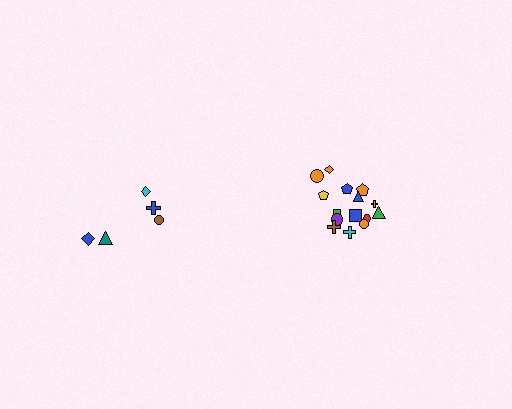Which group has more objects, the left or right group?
The right group.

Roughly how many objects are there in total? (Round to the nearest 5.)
Roughly 20 objects in total.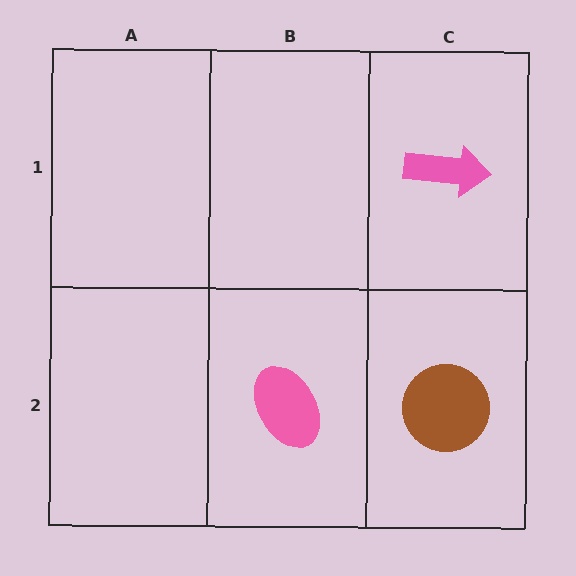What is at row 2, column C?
A brown circle.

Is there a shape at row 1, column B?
No, that cell is empty.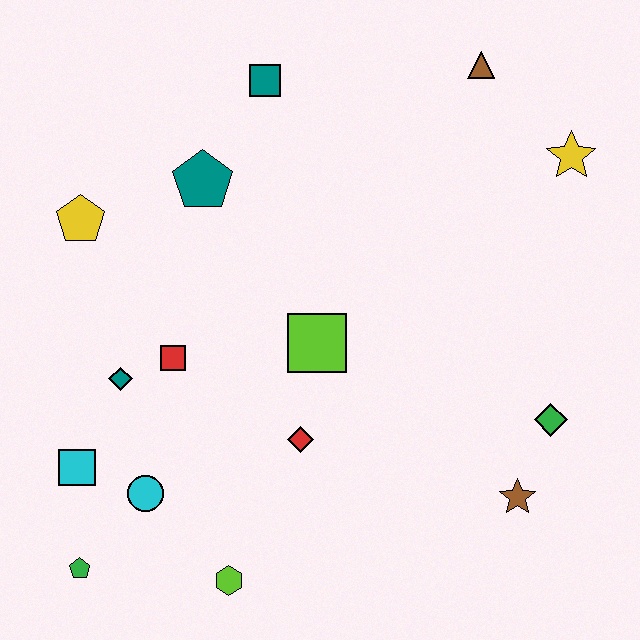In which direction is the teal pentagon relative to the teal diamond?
The teal pentagon is above the teal diamond.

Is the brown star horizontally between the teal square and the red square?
No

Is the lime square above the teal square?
No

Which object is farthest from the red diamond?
The brown triangle is farthest from the red diamond.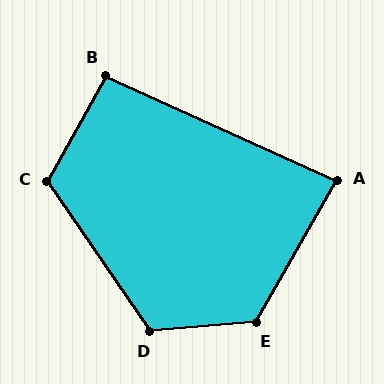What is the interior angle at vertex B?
Approximately 94 degrees (approximately right).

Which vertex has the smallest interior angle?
A, at approximately 85 degrees.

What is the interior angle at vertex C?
Approximately 117 degrees (obtuse).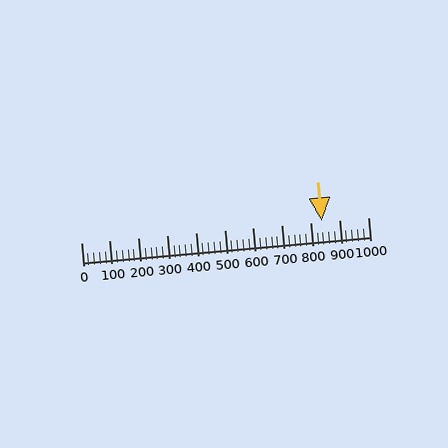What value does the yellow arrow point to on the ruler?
The yellow arrow points to approximately 837.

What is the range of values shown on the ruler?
The ruler shows values from 0 to 1000.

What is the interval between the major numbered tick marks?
The major tick marks are spaced 100 units apart.